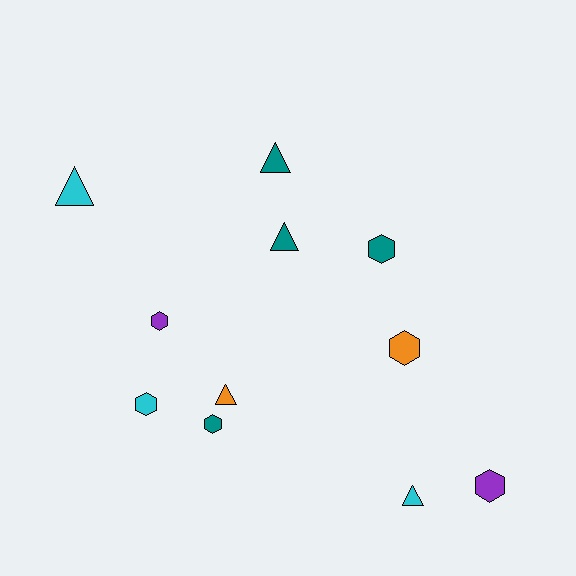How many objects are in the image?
There are 11 objects.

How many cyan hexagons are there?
There is 1 cyan hexagon.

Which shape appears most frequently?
Hexagon, with 6 objects.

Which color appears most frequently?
Teal, with 4 objects.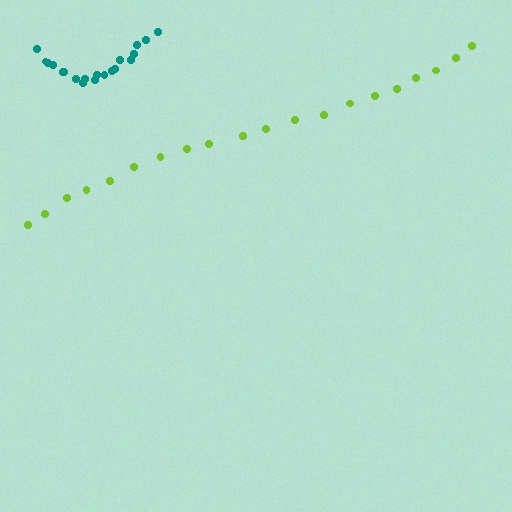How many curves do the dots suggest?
There are 2 distinct paths.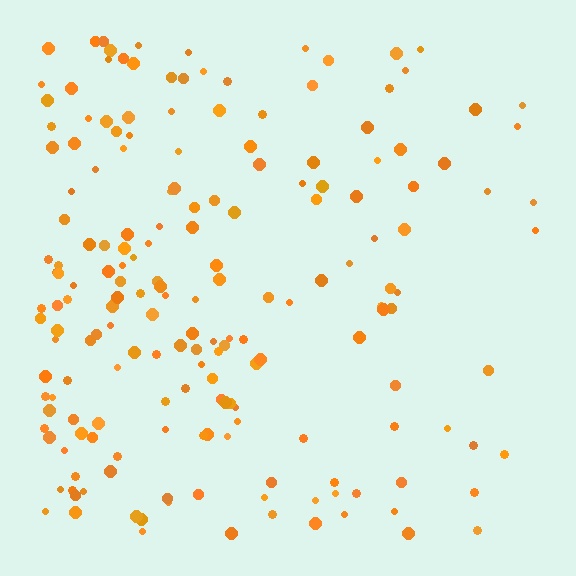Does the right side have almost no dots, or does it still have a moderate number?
Still a moderate number, just noticeably fewer than the left.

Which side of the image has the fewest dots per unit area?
The right.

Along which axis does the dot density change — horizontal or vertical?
Horizontal.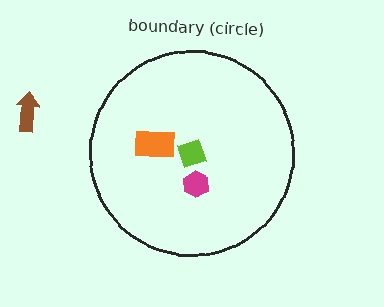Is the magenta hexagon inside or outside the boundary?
Inside.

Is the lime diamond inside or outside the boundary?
Inside.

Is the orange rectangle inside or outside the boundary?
Inside.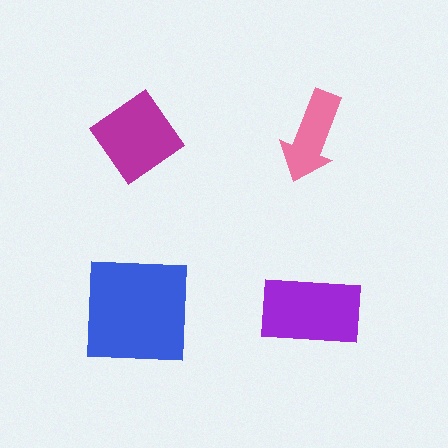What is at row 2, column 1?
A blue square.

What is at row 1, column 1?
A magenta diamond.